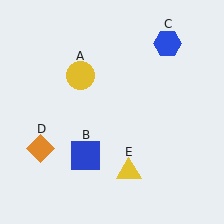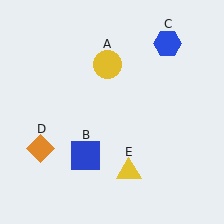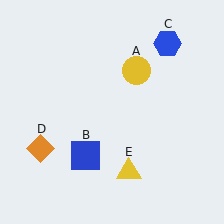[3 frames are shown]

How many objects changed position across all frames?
1 object changed position: yellow circle (object A).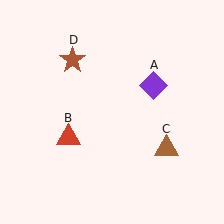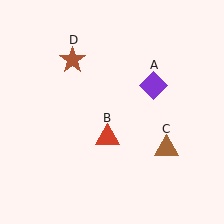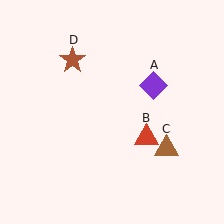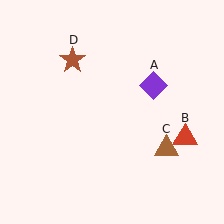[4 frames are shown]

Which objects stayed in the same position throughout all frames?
Purple diamond (object A) and brown triangle (object C) and brown star (object D) remained stationary.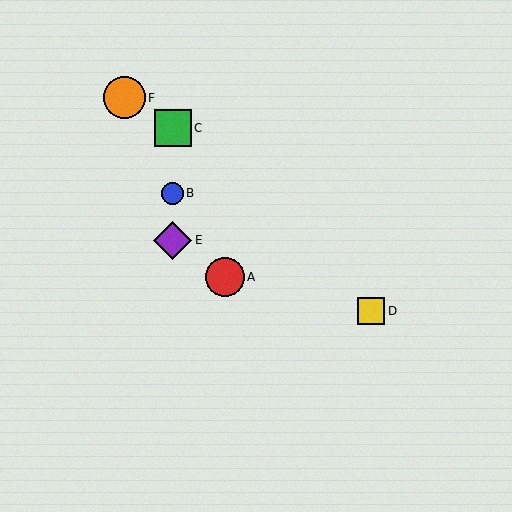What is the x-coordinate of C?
Object C is at x≈173.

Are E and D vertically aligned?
No, E is at x≈173 and D is at x≈371.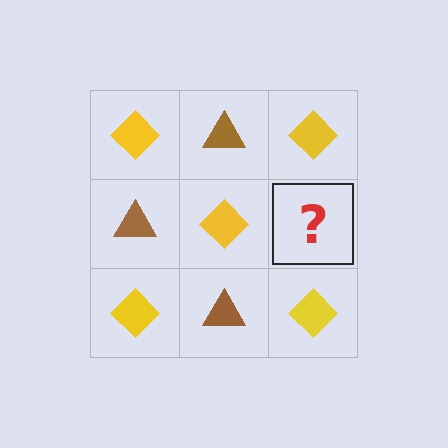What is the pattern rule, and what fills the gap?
The rule is that it alternates yellow diamond and brown triangle in a checkerboard pattern. The gap should be filled with a brown triangle.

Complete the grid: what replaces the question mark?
The question mark should be replaced with a brown triangle.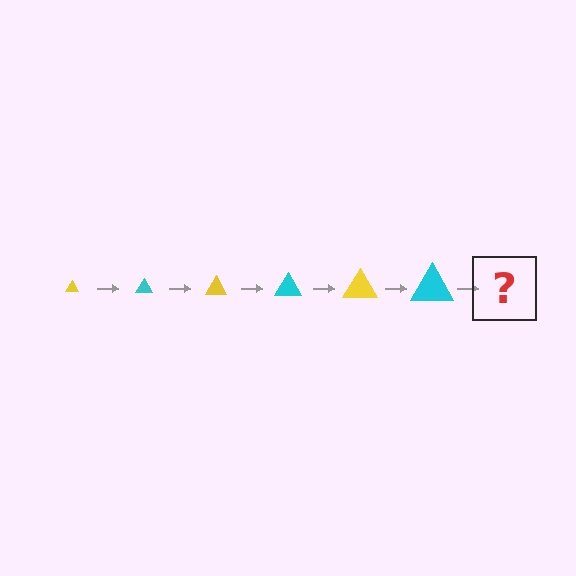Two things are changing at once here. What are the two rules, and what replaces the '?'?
The two rules are that the triangle grows larger each step and the color cycles through yellow and cyan. The '?' should be a yellow triangle, larger than the previous one.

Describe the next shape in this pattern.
It should be a yellow triangle, larger than the previous one.